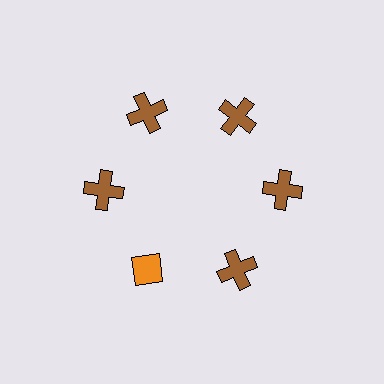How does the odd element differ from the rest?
It differs in both color (orange instead of brown) and shape (diamond instead of cross).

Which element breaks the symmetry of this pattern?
The orange diamond at roughly the 7 o'clock position breaks the symmetry. All other shapes are brown crosses.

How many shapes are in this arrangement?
There are 6 shapes arranged in a ring pattern.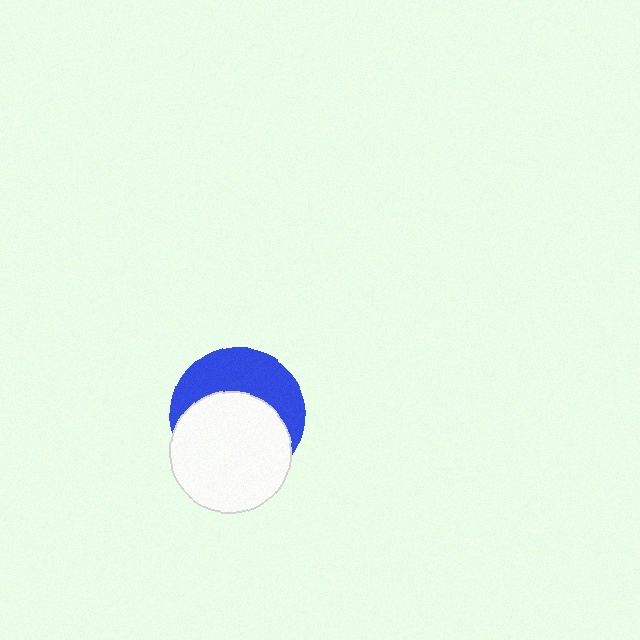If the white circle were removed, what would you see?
You would see the complete blue circle.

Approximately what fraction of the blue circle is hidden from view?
Roughly 57% of the blue circle is hidden behind the white circle.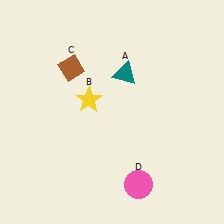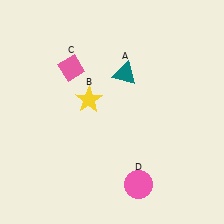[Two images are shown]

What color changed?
The diamond (C) changed from brown in Image 1 to pink in Image 2.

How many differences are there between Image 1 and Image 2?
There is 1 difference between the two images.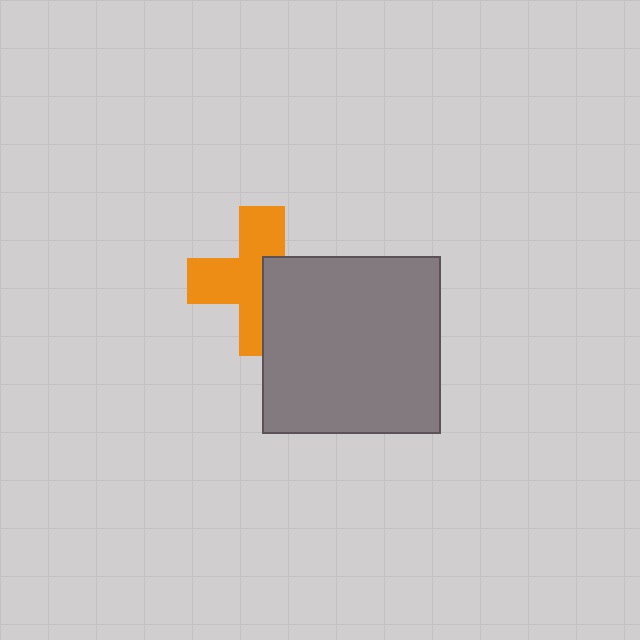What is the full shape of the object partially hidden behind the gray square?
The partially hidden object is an orange cross.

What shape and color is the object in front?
The object in front is a gray square.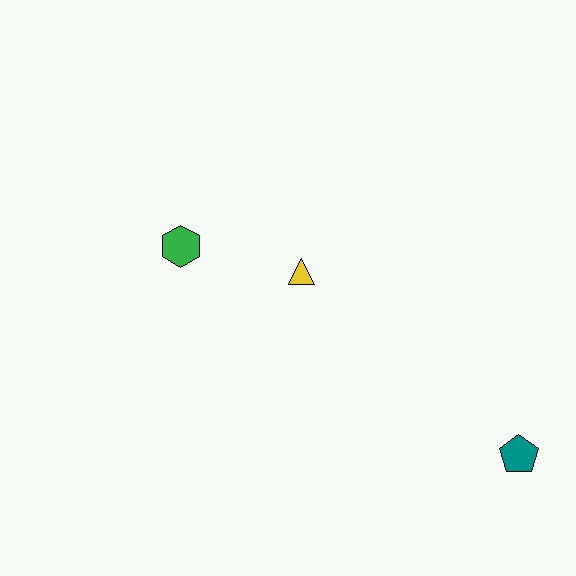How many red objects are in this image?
There are no red objects.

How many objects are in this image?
There are 3 objects.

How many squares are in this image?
There are no squares.